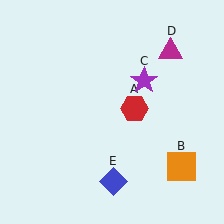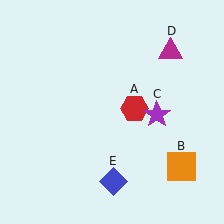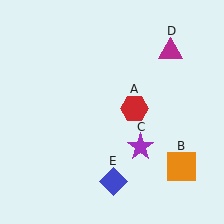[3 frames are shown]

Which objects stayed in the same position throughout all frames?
Red hexagon (object A) and orange square (object B) and magenta triangle (object D) and blue diamond (object E) remained stationary.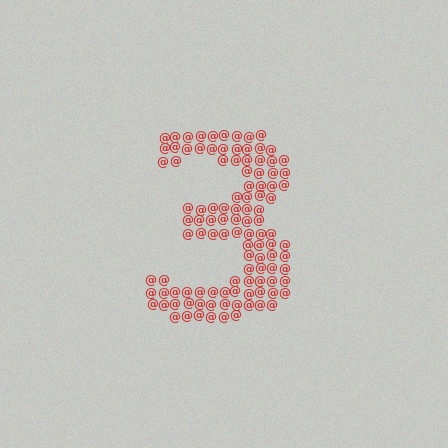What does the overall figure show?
The overall figure shows the digit 3.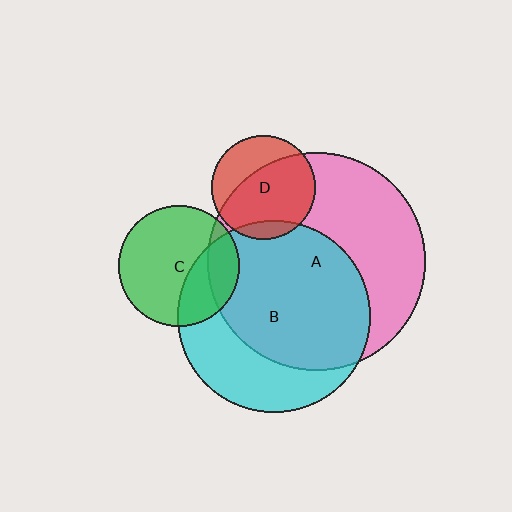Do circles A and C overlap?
Yes.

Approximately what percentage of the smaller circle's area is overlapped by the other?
Approximately 20%.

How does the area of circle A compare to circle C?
Approximately 3.3 times.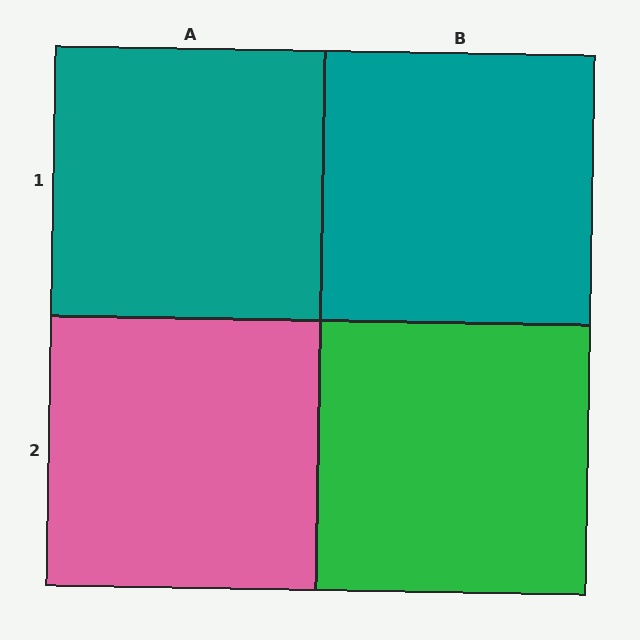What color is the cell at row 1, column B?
Teal.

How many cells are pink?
1 cell is pink.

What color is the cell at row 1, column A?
Teal.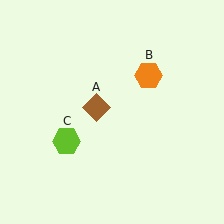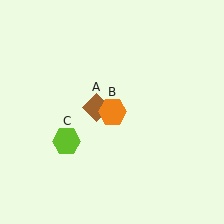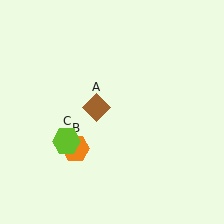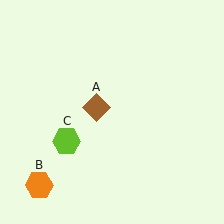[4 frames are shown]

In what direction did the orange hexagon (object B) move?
The orange hexagon (object B) moved down and to the left.